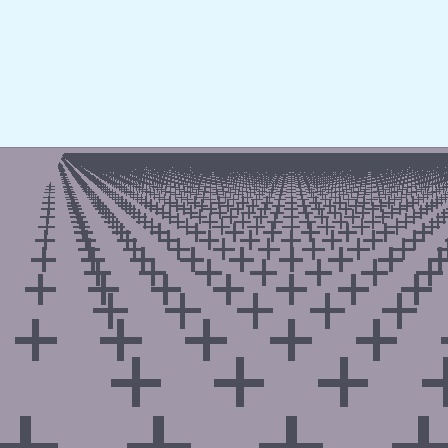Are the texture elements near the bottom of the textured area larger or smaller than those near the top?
Larger. Near the bottom, elements are closer to the viewer and appear at a bigger on-screen size.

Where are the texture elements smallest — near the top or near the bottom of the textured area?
Near the top.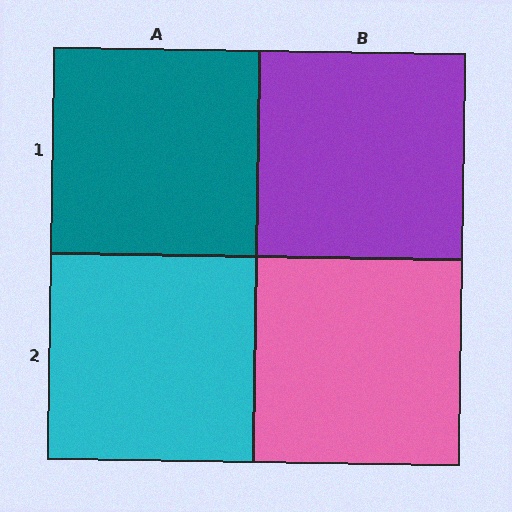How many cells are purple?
1 cell is purple.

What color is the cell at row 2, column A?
Cyan.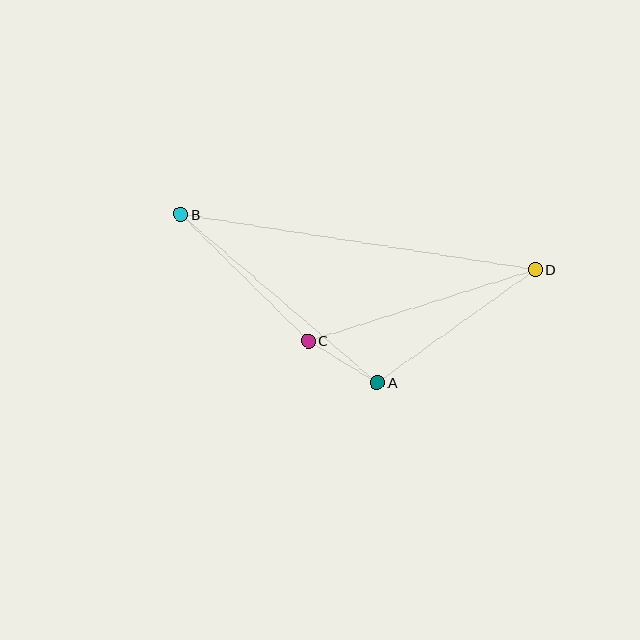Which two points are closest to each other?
Points A and C are closest to each other.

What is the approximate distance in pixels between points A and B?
The distance between A and B is approximately 259 pixels.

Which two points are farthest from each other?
Points B and D are farthest from each other.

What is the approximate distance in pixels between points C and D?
The distance between C and D is approximately 238 pixels.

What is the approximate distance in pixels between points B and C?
The distance between B and C is approximately 180 pixels.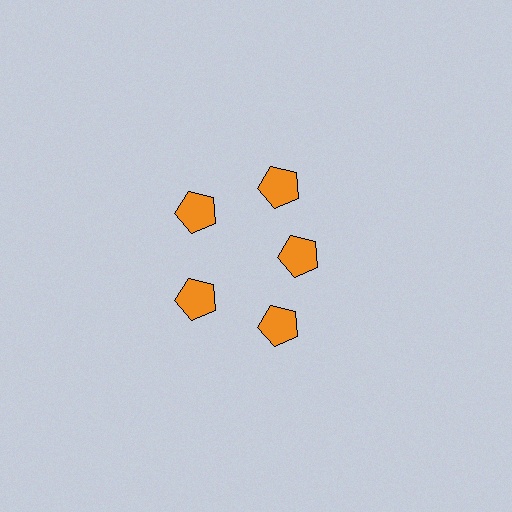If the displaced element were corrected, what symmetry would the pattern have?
It would have 5-fold rotational symmetry — the pattern would map onto itself every 72 degrees.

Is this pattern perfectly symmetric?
No. The 5 orange pentagons are arranged in a ring, but one element near the 3 o'clock position is pulled inward toward the center, breaking the 5-fold rotational symmetry.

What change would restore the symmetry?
The symmetry would be restored by moving it outward, back onto the ring so that all 5 pentagons sit at equal angles and equal distance from the center.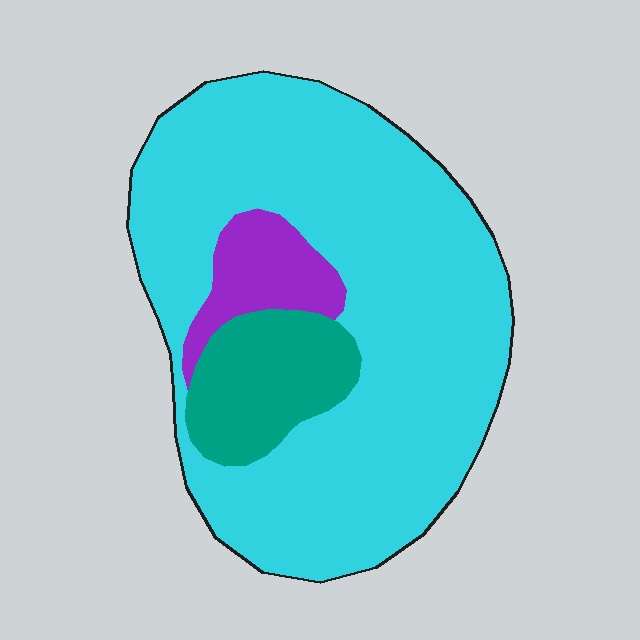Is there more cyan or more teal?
Cyan.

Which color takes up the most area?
Cyan, at roughly 80%.